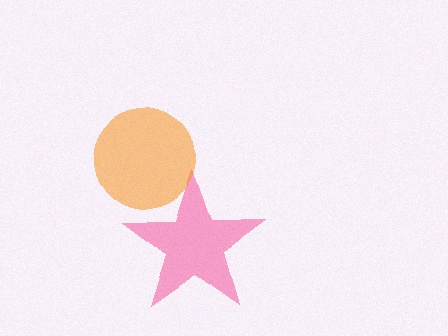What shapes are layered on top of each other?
The layered shapes are: a pink star, an orange circle.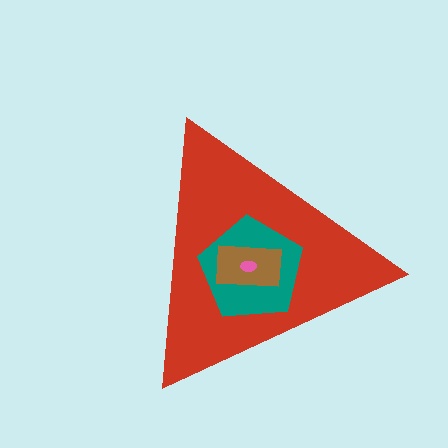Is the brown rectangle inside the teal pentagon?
Yes.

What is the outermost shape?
The red triangle.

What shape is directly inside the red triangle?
The teal pentagon.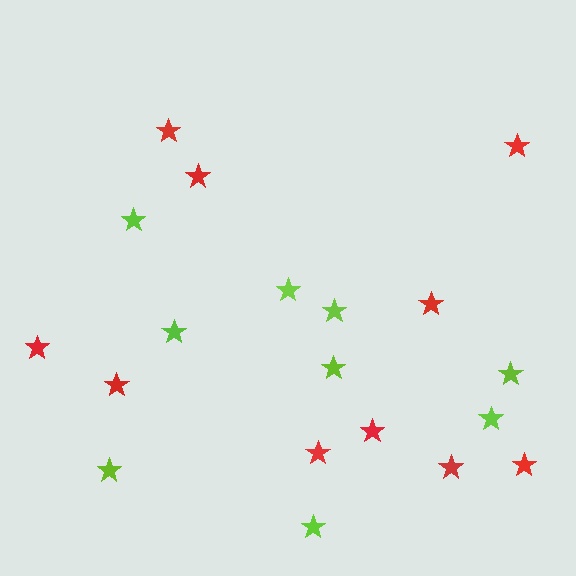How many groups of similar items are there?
There are 2 groups: one group of red stars (10) and one group of lime stars (9).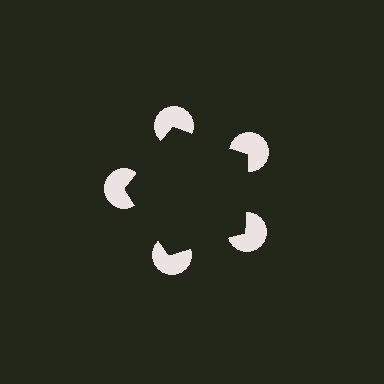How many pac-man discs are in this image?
There are 5 — one at each vertex of the illusory pentagon.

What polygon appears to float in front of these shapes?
An illusory pentagon — its edges are inferred from the aligned wedge cuts in the pac-man discs, not physically drawn.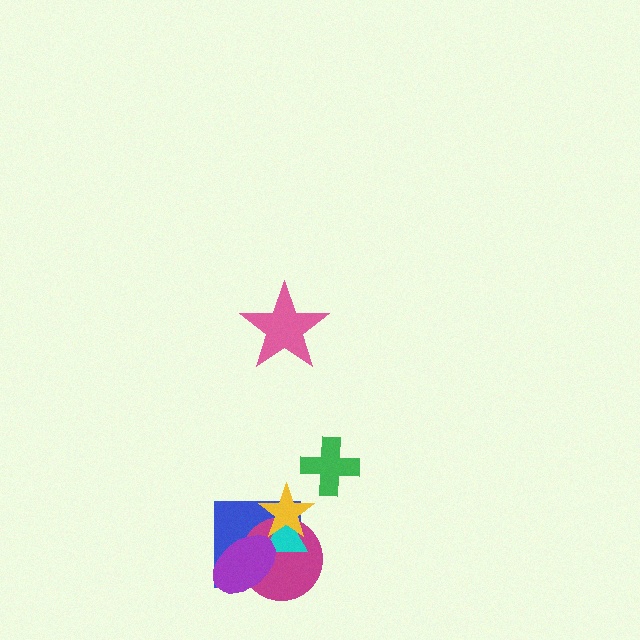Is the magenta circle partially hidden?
Yes, it is partially covered by another shape.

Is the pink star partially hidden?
No, no other shape covers it.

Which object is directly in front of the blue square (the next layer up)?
The magenta circle is directly in front of the blue square.